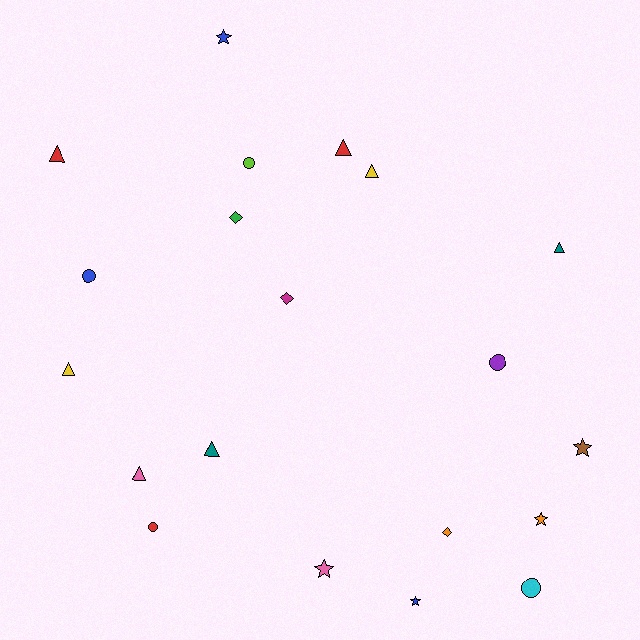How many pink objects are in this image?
There are 2 pink objects.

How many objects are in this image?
There are 20 objects.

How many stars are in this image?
There are 5 stars.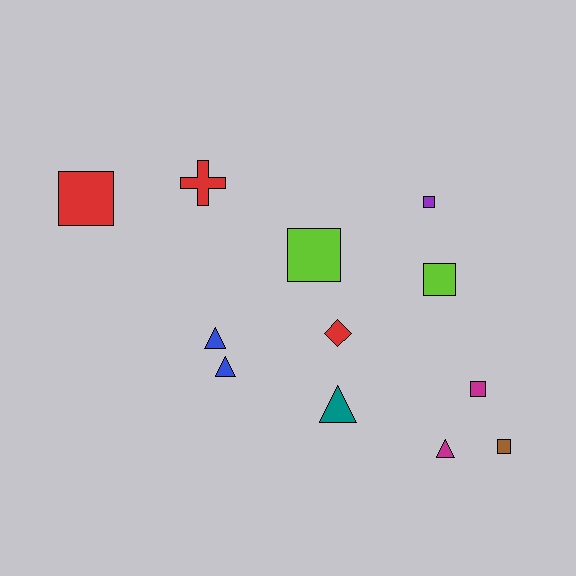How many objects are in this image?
There are 12 objects.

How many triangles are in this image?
There are 4 triangles.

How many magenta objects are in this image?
There are 2 magenta objects.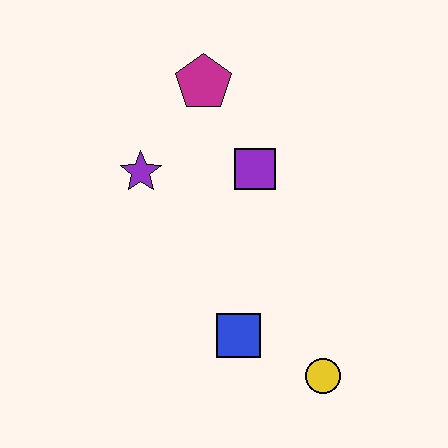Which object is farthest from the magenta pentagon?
The yellow circle is farthest from the magenta pentagon.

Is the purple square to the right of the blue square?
Yes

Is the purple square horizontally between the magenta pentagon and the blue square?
No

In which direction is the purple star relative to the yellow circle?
The purple star is above the yellow circle.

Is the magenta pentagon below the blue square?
No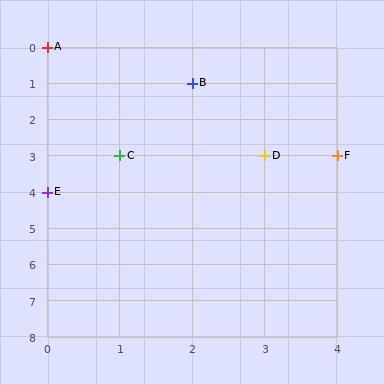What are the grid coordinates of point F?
Point F is at grid coordinates (4, 3).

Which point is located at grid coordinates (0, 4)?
Point E is at (0, 4).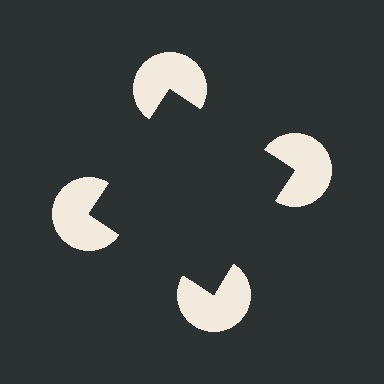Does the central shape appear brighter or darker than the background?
It typically appears slightly darker than the background, even though no actual brightness change is drawn.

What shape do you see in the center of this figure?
An illusory square — its edges are inferred from the aligned wedge cuts in the pac-man discs, not physically drawn.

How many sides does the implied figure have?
4 sides.